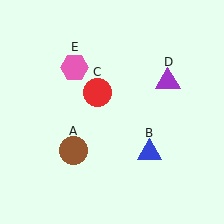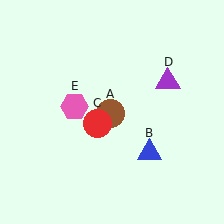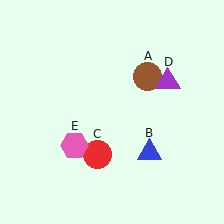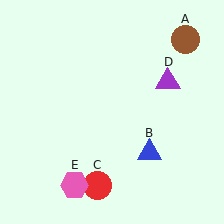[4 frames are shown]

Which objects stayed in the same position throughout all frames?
Blue triangle (object B) and purple triangle (object D) remained stationary.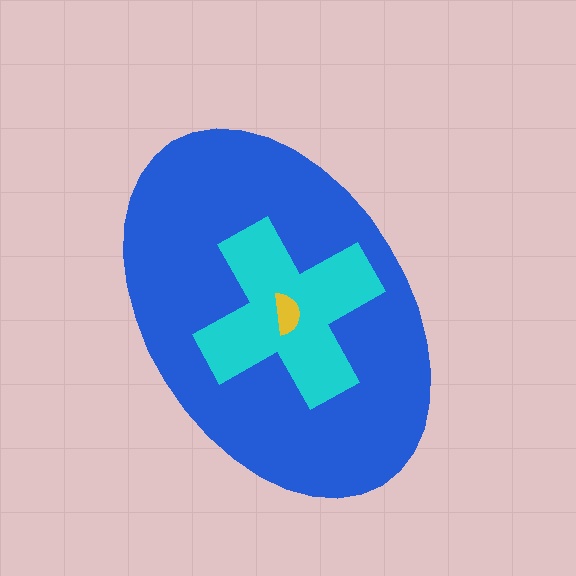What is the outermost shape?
The blue ellipse.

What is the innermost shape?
The yellow semicircle.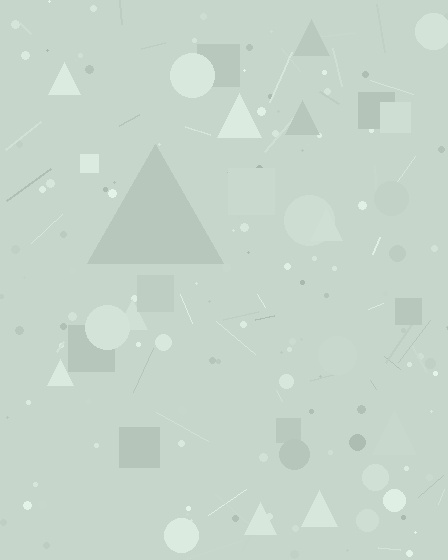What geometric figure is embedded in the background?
A triangle is embedded in the background.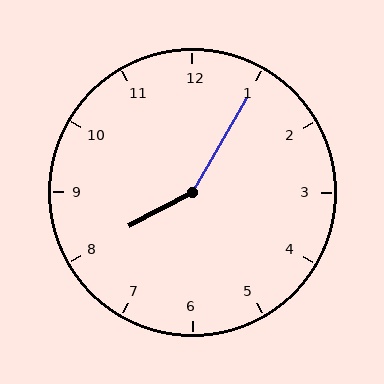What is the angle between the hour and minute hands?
Approximately 148 degrees.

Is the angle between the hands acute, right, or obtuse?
It is obtuse.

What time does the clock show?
8:05.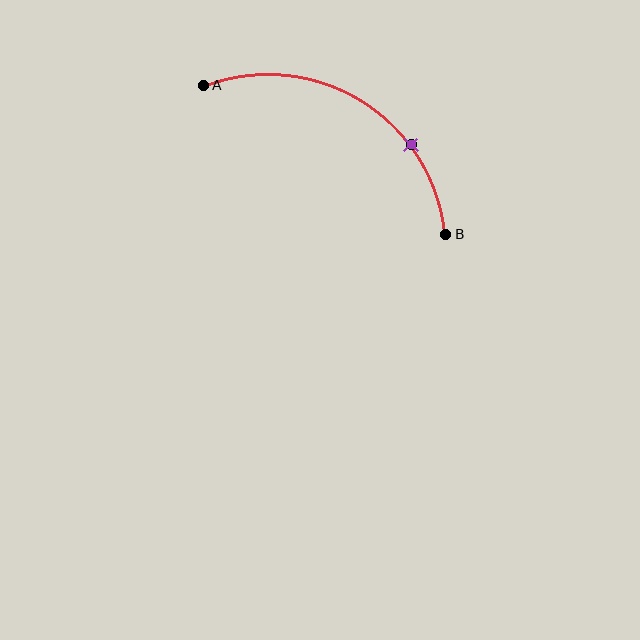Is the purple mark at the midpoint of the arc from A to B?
No. The purple mark lies on the arc but is closer to endpoint B. The arc midpoint would be at the point on the curve equidistant along the arc from both A and B.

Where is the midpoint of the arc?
The arc midpoint is the point on the curve farthest from the straight line joining A and B. It sits above that line.